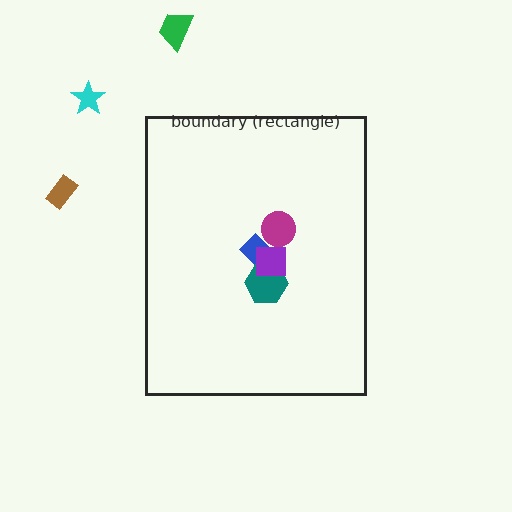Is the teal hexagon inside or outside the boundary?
Inside.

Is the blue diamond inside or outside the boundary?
Inside.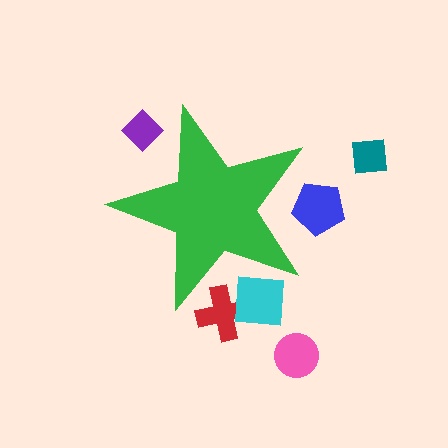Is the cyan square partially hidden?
Yes, the cyan square is partially hidden behind the green star.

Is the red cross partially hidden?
Yes, the red cross is partially hidden behind the green star.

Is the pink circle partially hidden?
No, the pink circle is fully visible.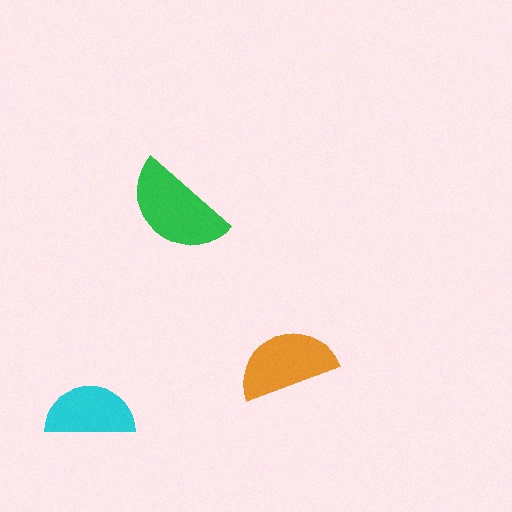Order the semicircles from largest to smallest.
the green one, the orange one, the cyan one.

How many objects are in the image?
There are 3 objects in the image.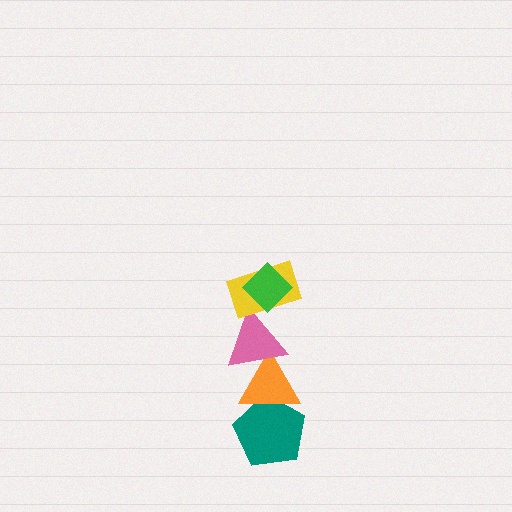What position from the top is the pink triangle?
The pink triangle is 3rd from the top.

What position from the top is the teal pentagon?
The teal pentagon is 5th from the top.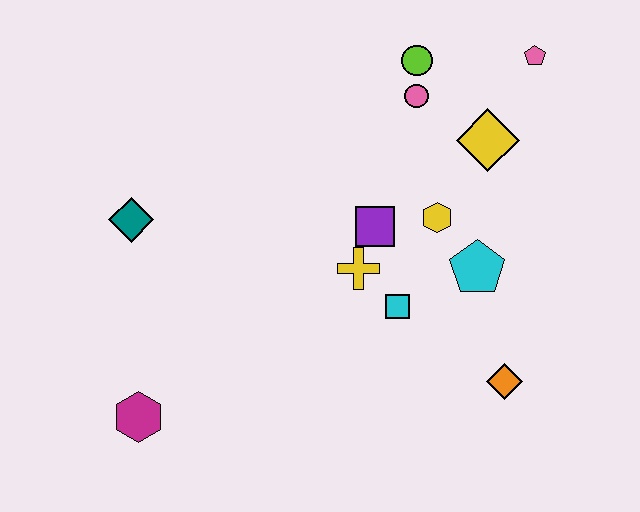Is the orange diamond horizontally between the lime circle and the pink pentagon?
Yes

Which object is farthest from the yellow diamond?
The magenta hexagon is farthest from the yellow diamond.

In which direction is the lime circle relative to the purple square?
The lime circle is above the purple square.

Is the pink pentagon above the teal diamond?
Yes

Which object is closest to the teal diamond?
The magenta hexagon is closest to the teal diamond.